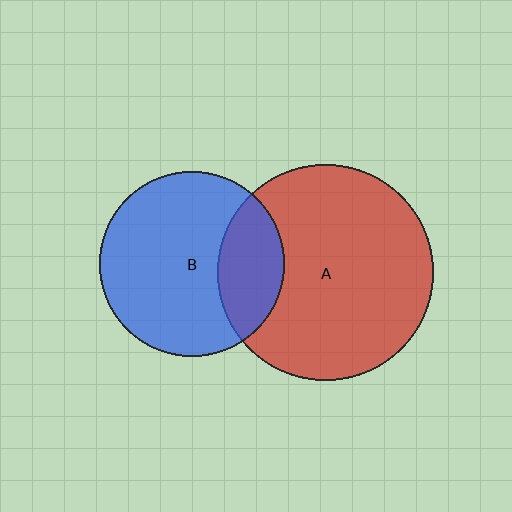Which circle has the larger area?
Circle A (red).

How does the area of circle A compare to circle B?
Approximately 1.4 times.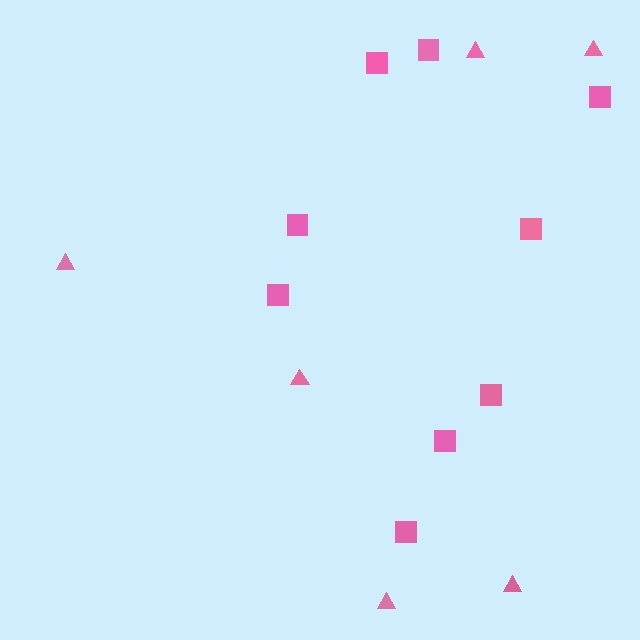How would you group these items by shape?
There are 2 groups: one group of triangles (6) and one group of squares (9).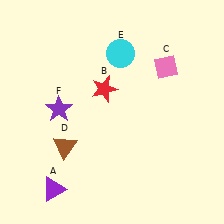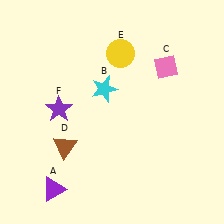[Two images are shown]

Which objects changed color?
B changed from red to cyan. E changed from cyan to yellow.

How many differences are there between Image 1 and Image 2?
There are 2 differences between the two images.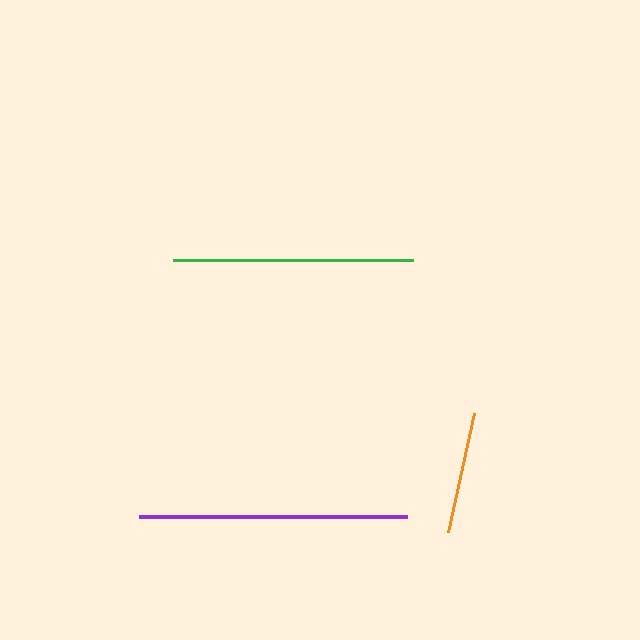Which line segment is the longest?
The purple line is the longest at approximately 268 pixels.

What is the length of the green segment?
The green segment is approximately 239 pixels long.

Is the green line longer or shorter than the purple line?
The purple line is longer than the green line.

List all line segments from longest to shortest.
From longest to shortest: purple, green, orange.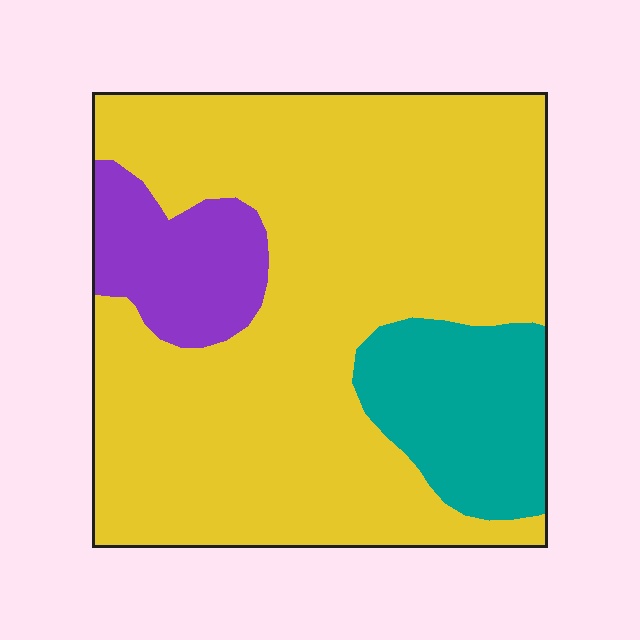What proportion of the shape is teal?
Teal takes up less than a quarter of the shape.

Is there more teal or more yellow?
Yellow.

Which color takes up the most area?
Yellow, at roughly 75%.